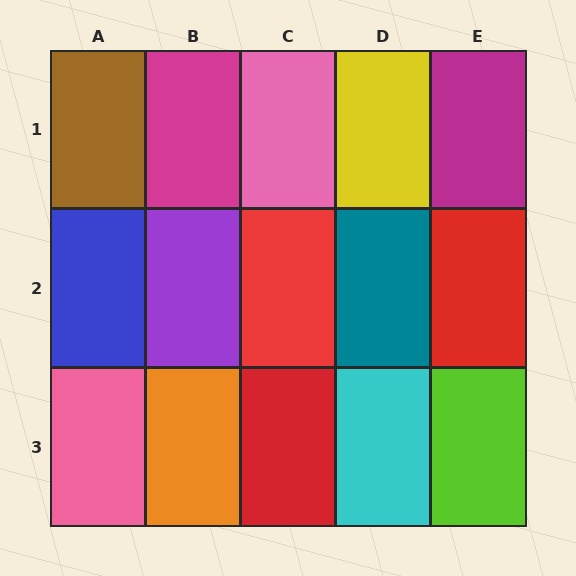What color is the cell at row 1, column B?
Magenta.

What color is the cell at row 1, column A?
Brown.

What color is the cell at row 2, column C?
Red.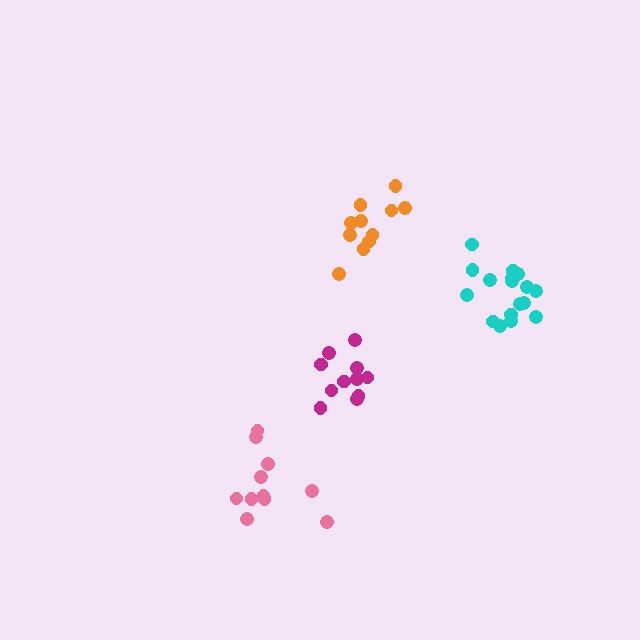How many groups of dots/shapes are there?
There are 4 groups.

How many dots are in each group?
Group 1: 11 dots, Group 2: 11 dots, Group 3: 17 dots, Group 4: 11 dots (50 total).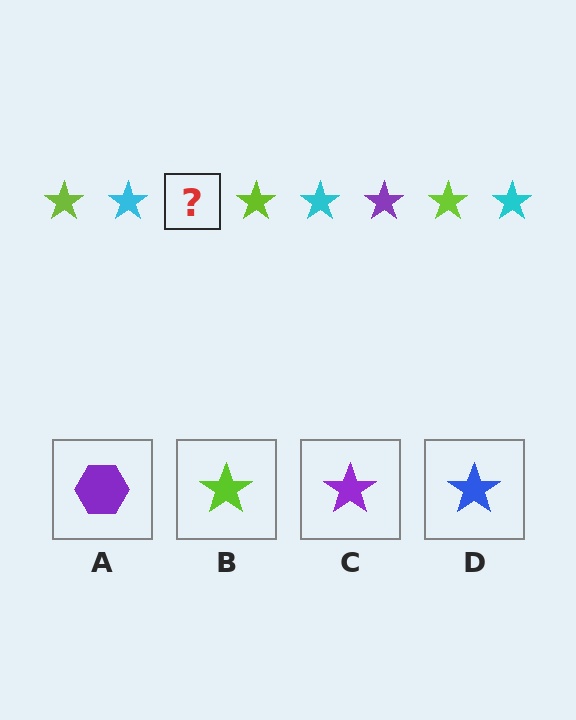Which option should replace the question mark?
Option C.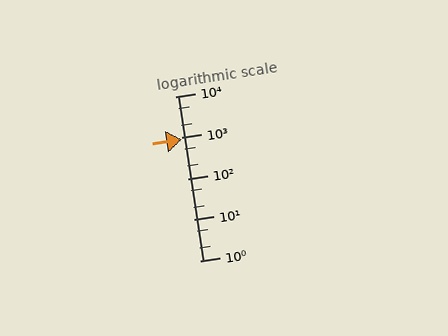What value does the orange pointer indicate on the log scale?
The pointer indicates approximately 920.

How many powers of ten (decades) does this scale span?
The scale spans 4 decades, from 1 to 10000.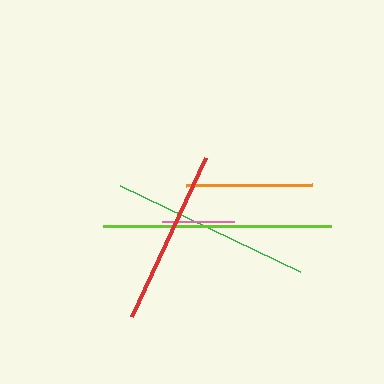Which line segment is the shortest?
The pink line is the shortest at approximately 72 pixels.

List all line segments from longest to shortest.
From longest to shortest: lime, green, red, orange, pink.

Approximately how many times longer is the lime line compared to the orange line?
The lime line is approximately 1.8 times the length of the orange line.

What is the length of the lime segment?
The lime segment is approximately 228 pixels long.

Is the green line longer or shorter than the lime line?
The lime line is longer than the green line.